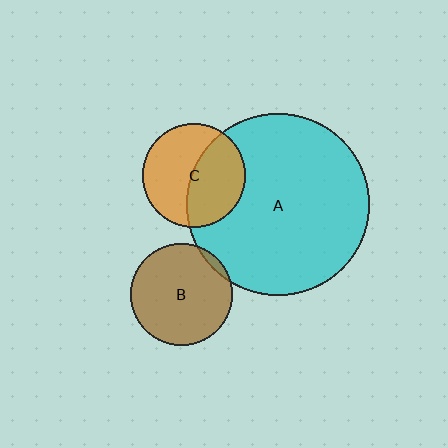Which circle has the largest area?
Circle A (cyan).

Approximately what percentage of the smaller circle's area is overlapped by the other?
Approximately 5%.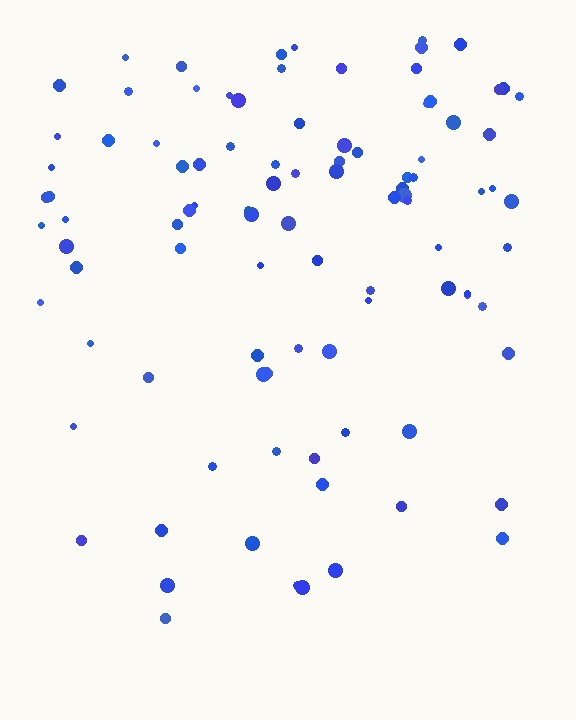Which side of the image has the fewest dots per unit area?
The bottom.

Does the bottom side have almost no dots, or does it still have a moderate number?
Still a moderate number, just noticeably fewer than the top.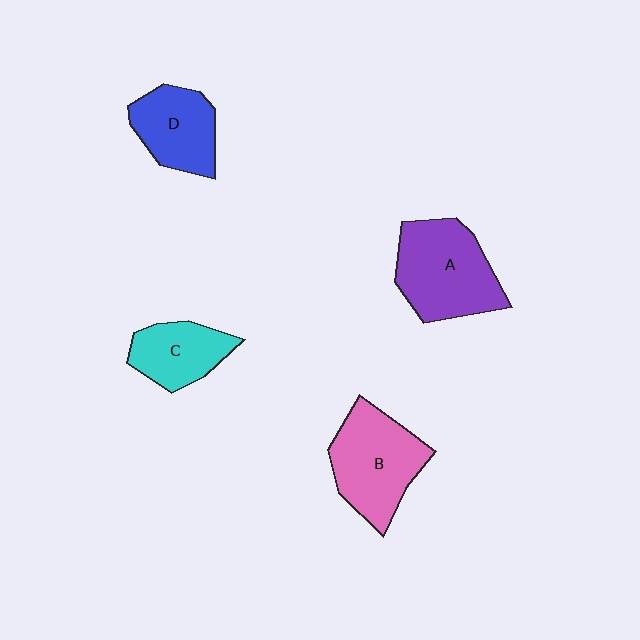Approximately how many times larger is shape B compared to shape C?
Approximately 1.5 times.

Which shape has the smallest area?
Shape C (cyan).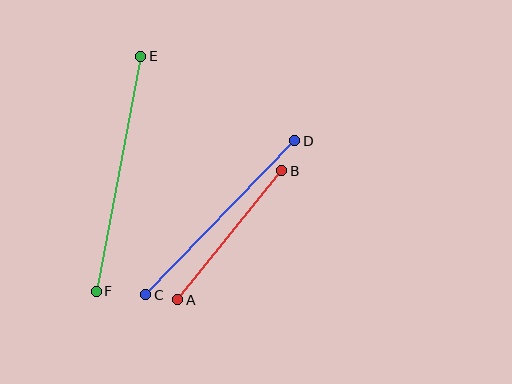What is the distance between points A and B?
The distance is approximately 166 pixels.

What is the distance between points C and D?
The distance is approximately 214 pixels.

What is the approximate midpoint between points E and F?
The midpoint is at approximately (118, 174) pixels.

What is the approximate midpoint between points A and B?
The midpoint is at approximately (230, 235) pixels.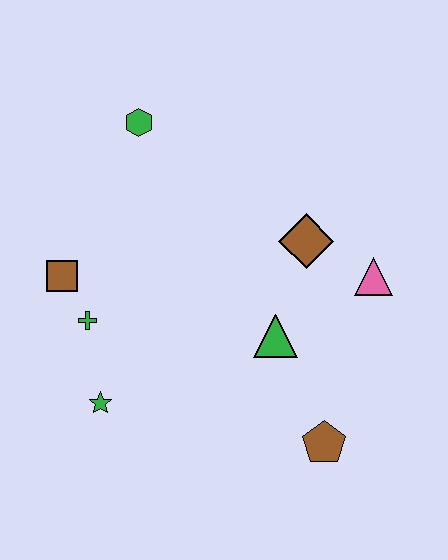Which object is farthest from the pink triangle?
The brown square is farthest from the pink triangle.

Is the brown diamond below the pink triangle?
No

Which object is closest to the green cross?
The brown square is closest to the green cross.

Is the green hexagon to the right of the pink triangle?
No